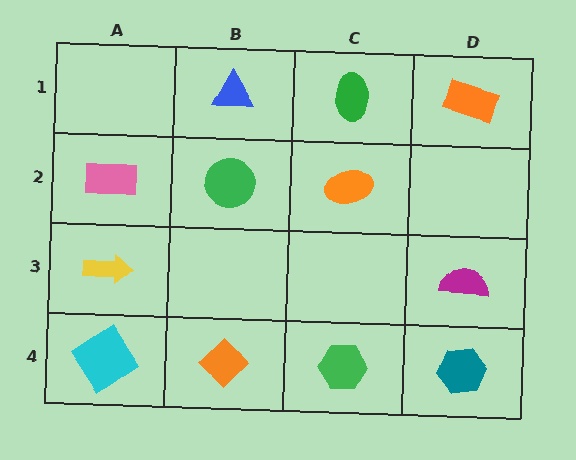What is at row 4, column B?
An orange diamond.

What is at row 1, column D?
An orange rectangle.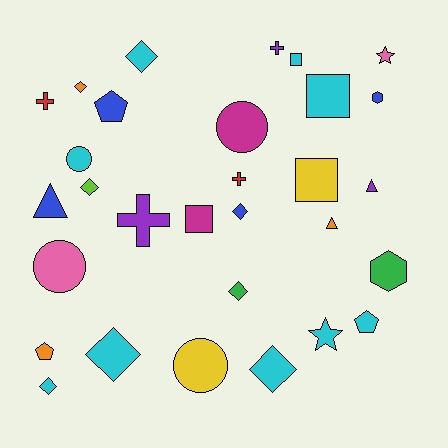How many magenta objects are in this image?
There are 2 magenta objects.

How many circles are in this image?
There are 4 circles.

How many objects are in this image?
There are 30 objects.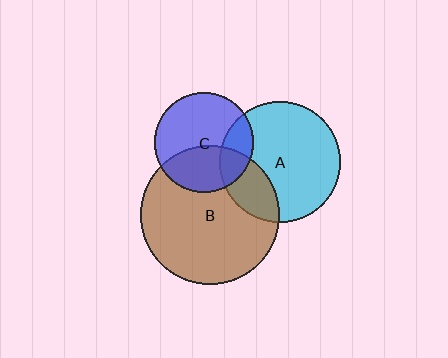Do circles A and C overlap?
Yes.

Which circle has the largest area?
Circle B (brown).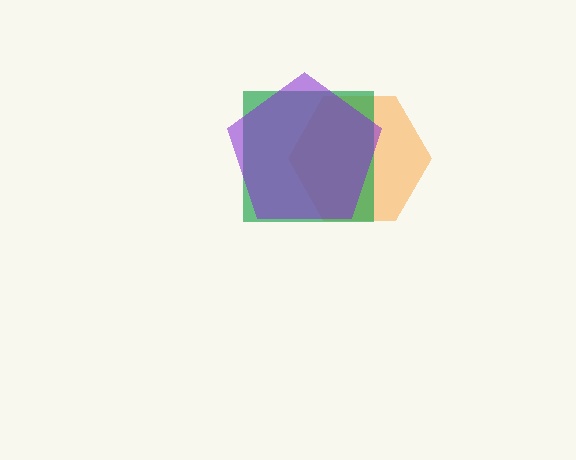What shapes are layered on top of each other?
The layered shapes are: an orange hexagon, a green square, a purple pentagon.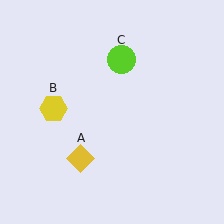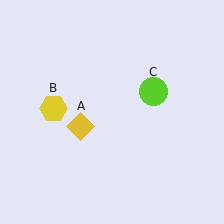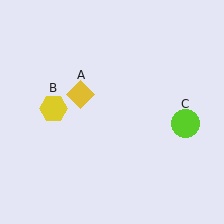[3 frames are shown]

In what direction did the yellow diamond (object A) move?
The yellow diamond (object A) moved up.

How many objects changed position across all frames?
2 objects changed position: yellow diamond (object A), lime circle (object C).